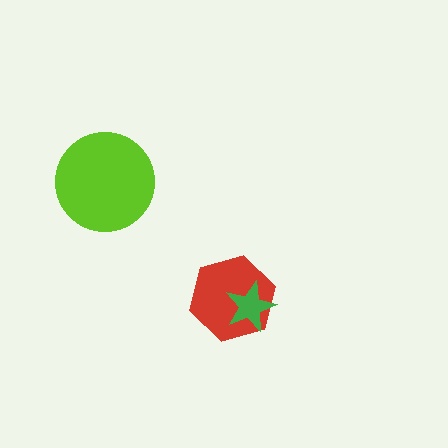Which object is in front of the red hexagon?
The green star is in front of the red hexagon.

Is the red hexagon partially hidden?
Yes, it is partially covered by another shape.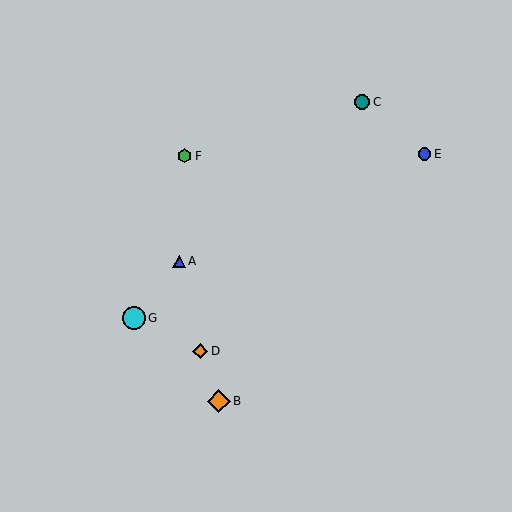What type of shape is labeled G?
Shape G is a cyan circle.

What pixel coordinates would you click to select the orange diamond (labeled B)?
Click at (219, 401) to select the orange diamond B.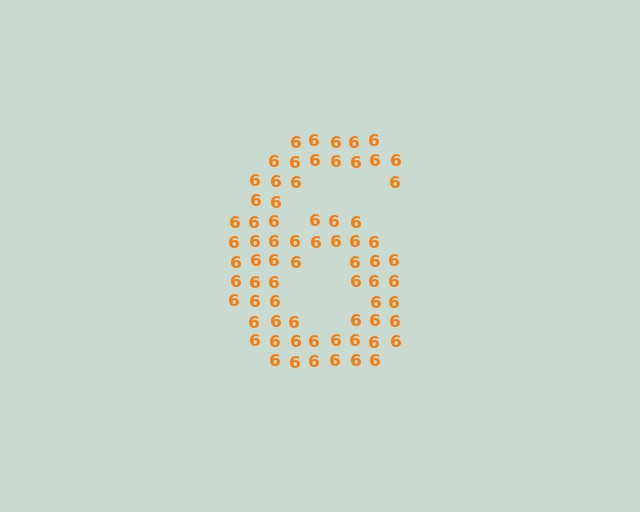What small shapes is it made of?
It is made of small digit 6's.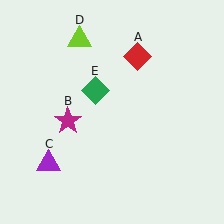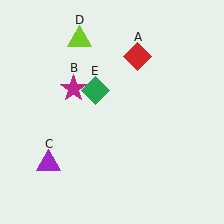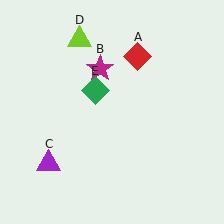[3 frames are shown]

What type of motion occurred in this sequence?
The magenta star (object B) rotated clockwise around the center of the scene.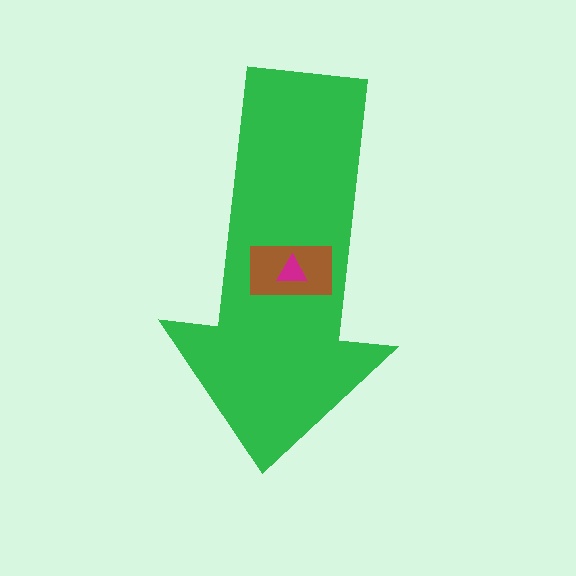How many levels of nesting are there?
3.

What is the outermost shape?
The green arrow.